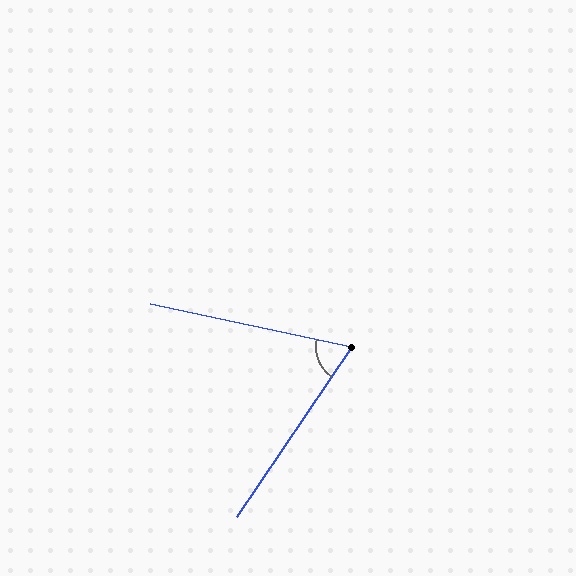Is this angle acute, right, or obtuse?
It is acute.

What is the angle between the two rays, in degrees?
Approximately 68 degrees.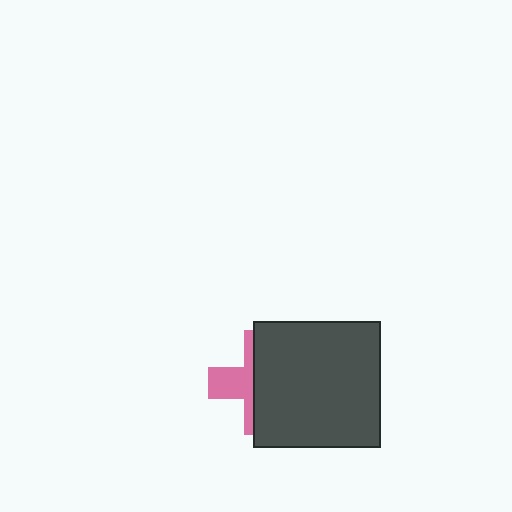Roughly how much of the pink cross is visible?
A small part of it is visible (roughly 38%).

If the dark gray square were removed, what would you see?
You would see the complete pink cross.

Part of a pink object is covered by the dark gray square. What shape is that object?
It is a cross.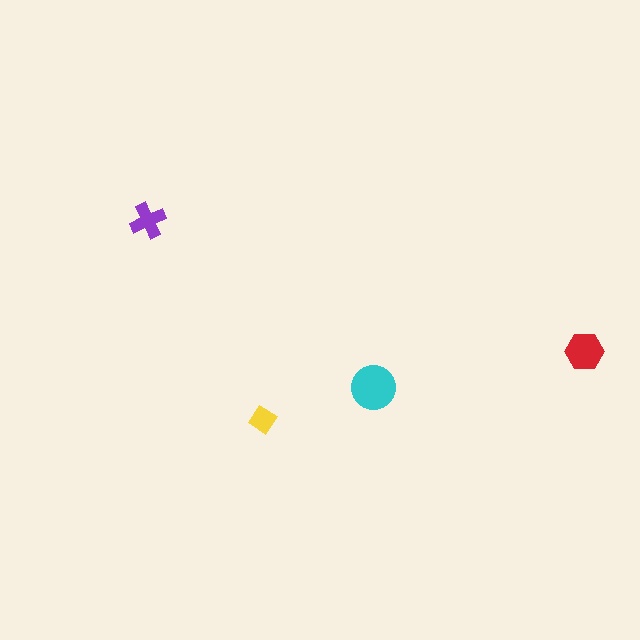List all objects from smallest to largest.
The yellow diamond, the purple cross, the red hexagon, the cyan circle.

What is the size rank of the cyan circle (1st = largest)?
1st.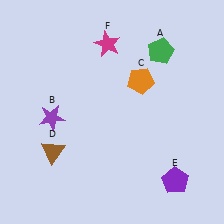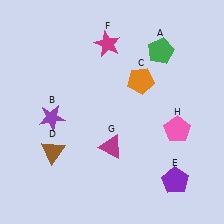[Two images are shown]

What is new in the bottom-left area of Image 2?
A magenta triangle (G) was added in the bottom-left area of Image 2.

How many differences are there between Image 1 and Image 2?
There are 2 differences between the two images.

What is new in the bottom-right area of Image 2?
A pink pentagon (H) was added in the bottom-right area of Image 2.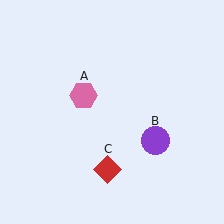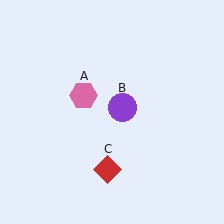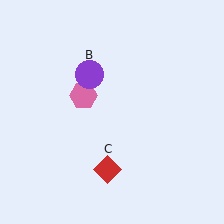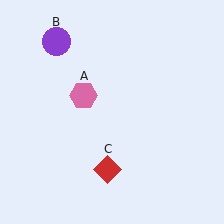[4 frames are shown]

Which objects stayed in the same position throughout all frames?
Pink hexagon (object A) and red diamond (object C) remained stationary.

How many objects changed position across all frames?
1 object changed position: purple circle (object B).